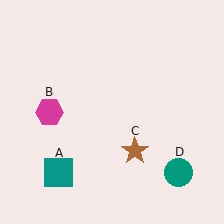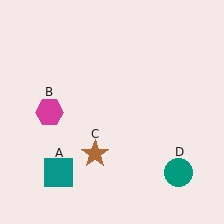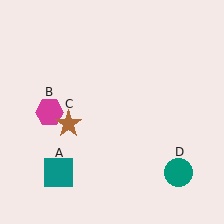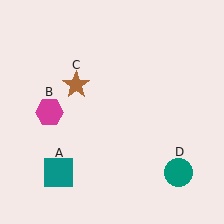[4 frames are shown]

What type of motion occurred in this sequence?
The brown star (object C) rotated clockwise around the center of the scene.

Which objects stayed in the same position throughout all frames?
Teal square (object A) and magenta hexagon (object B) and teal circle (object D) remained stationary.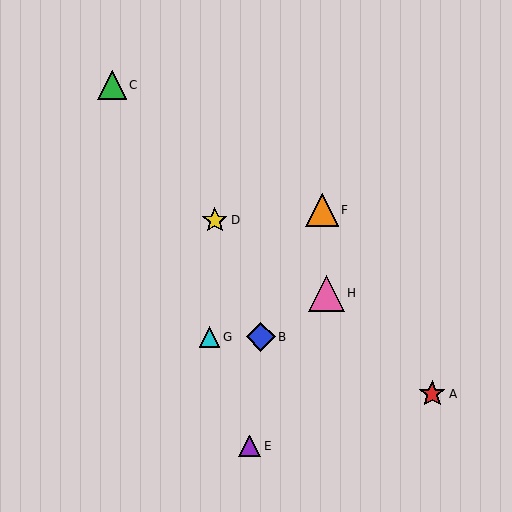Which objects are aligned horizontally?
Objects B, G are aligned horizontally.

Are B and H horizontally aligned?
No, B is at y≈337 and H is at y≈293.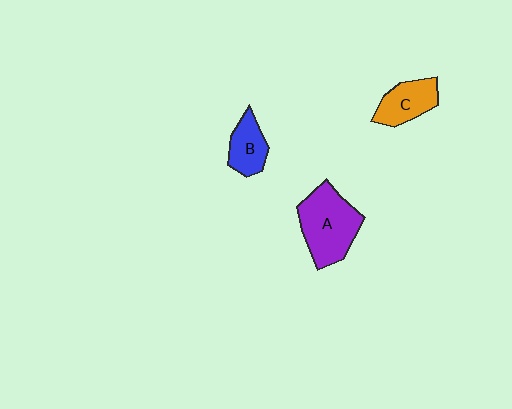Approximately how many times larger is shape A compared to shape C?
Approximately 1.7 times.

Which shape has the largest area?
Shape A (purple).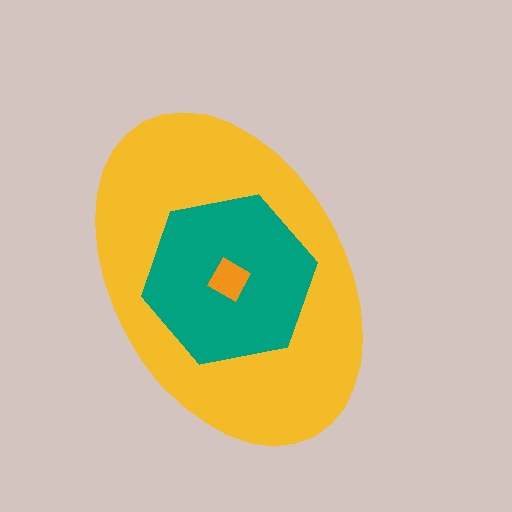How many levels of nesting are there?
3.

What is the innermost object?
The orange diamond.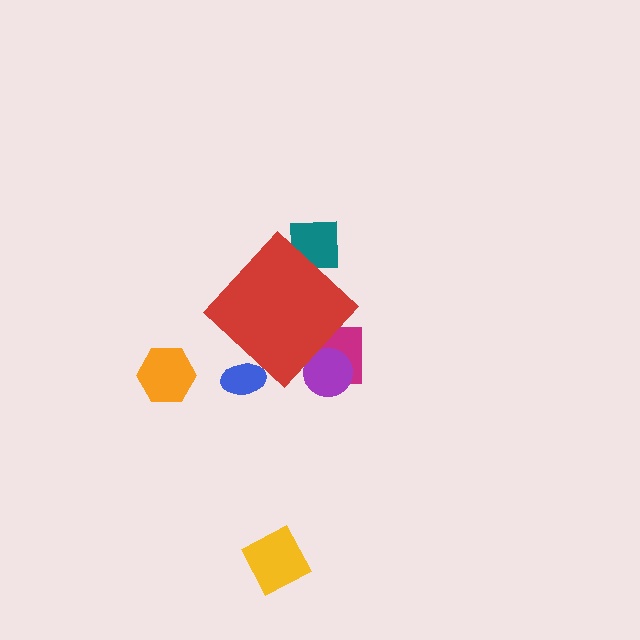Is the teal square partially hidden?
Yes, the teal square is partially hidden behind the red diamond.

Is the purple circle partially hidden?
Yes, the purple circle is partially hidden behind the red diamond.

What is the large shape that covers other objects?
A red diamond.